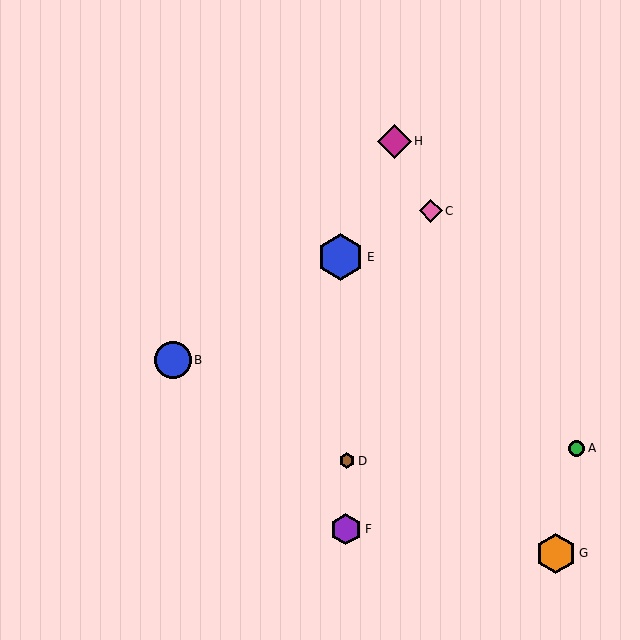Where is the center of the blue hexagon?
The center of the blue hexagon is at (341, 257).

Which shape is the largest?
The blue hexagon (labeled E) is the largest.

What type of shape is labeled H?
Shape H is a magenta diamond.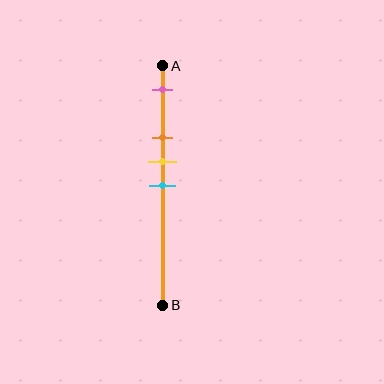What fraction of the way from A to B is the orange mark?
The orange mark is approximately 30% (0.3) of the way from A to B.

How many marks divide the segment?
There are 4 marks dividing the segment.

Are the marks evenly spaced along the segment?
No, the marks are not evenly spaced.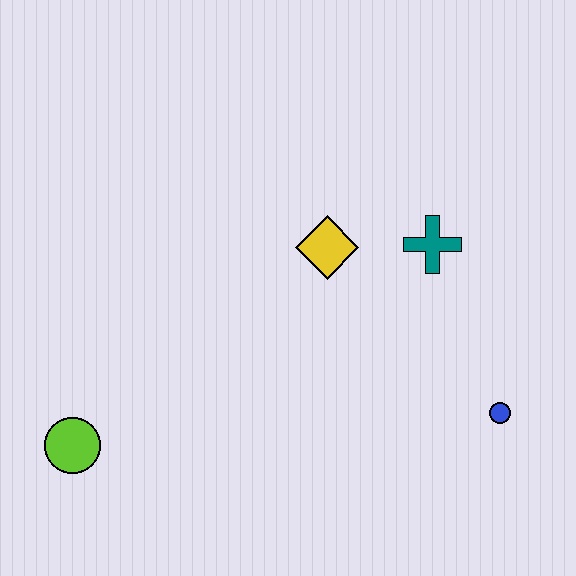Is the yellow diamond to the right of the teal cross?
No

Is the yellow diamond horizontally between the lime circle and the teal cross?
Yes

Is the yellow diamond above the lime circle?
Yes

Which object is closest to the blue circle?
The teal cross is closest to the blue circle.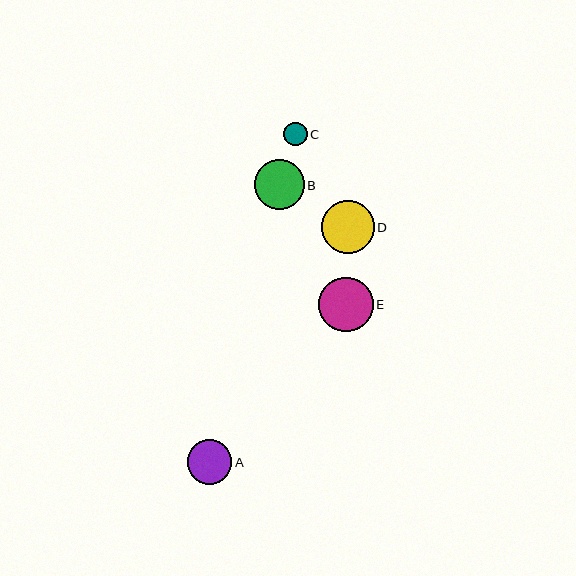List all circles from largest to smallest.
From largest to smallest: E, D, B, A, C.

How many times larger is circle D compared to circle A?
Circle D is approximately 1.2 times the size of circle A.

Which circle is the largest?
Circle E is the largest with a size of approximately 54 pixels.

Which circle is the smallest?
Circle C is the smallest with a size of approximately 23 pixels.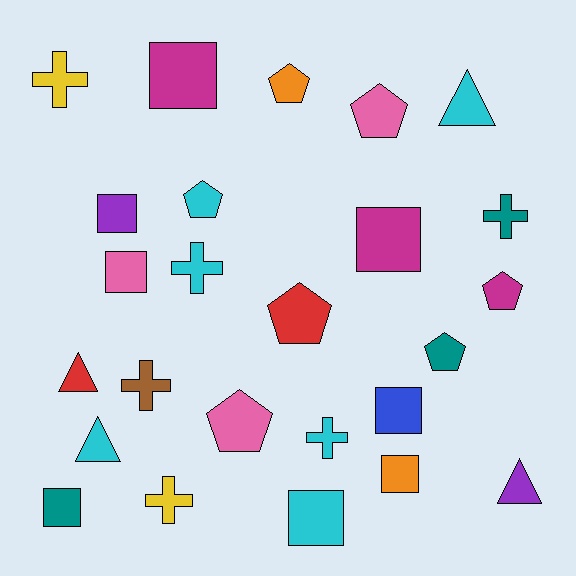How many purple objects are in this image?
There are 2 purple objects.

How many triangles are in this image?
There are 4 triangles.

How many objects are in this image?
There are 25 objects.